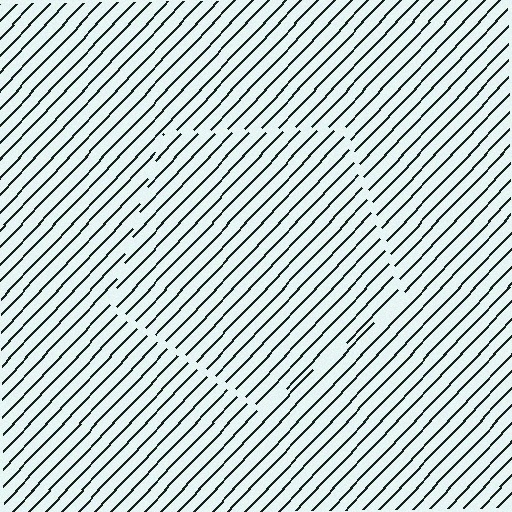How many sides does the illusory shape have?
5 sides — the line-ends trace a pentagon.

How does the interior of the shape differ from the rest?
The interior of the shape contains the same grating, shifted by half a period — the contour is defined by the phase discontinuity where line-ends from the inner and outer gratings abut.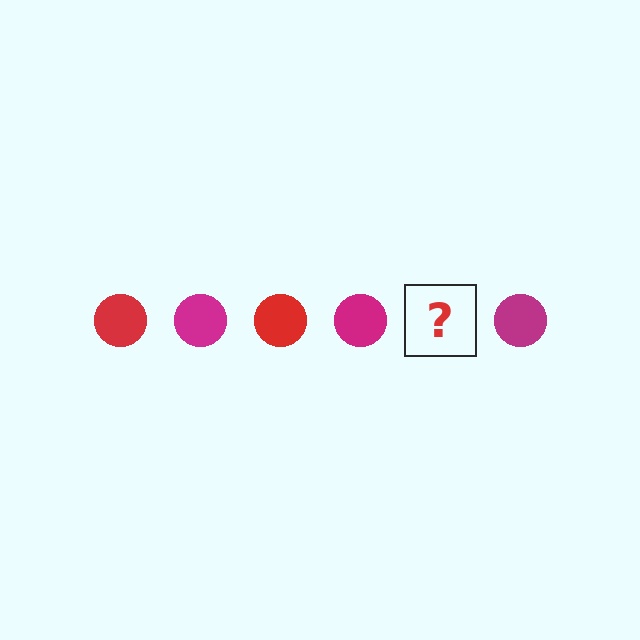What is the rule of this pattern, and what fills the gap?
The rule is that the pattern cycles through red, magenta circles. The gap should be filled with a red circle.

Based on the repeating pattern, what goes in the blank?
The blank should be a red circle.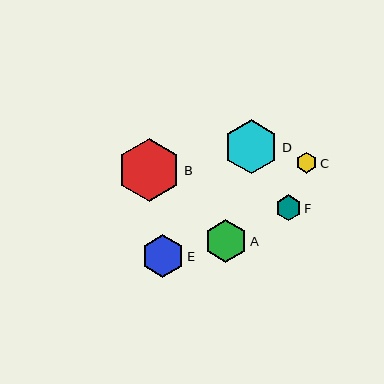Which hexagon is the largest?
Hexagon B is the largest with a size of approximately 64 pixels.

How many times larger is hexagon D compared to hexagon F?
Hexagon D is approximately 2.1 times the size of hexagon F.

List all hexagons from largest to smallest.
From largest to smallest: B, D, E, A, F, C.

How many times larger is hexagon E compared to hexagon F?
Hexagon E is approximately 1.7 times the size of hexagon F.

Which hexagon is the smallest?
Hexagon C is the smallest with a size of approximately 20 pixels.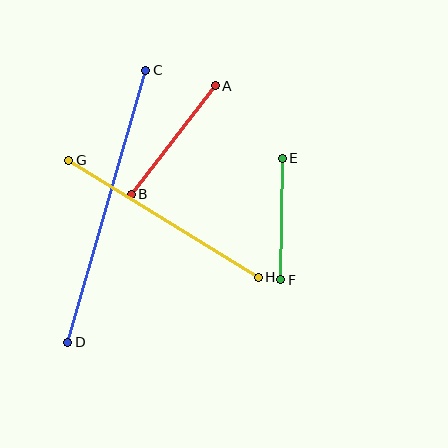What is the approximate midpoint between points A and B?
The midpoint is at approximately (173, 140) pixels.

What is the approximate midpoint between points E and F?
The midpoint is at approximately (282, 219) pixels.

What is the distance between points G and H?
The distance is approximately 222 pixels.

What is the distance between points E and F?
The distance is approximately 122 pixels.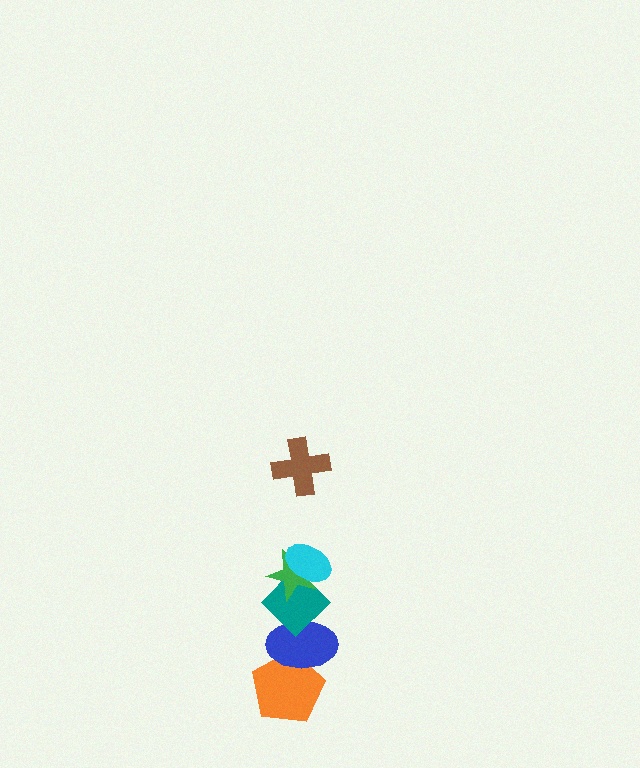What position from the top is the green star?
The green star is 3rd from the top.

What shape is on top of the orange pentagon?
The blue ellipse is on top of the orange pentagon.